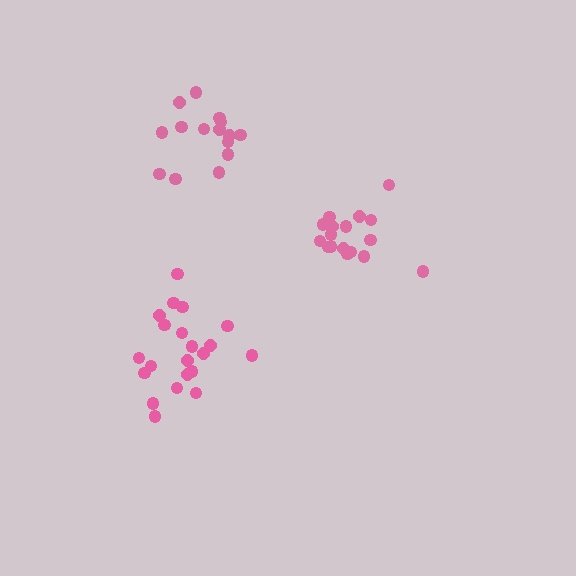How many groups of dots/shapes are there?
There are 3 groups.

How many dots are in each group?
Group 1: 18 dots, Group 2: 15 dots, Group 3: 21 dots (54 total).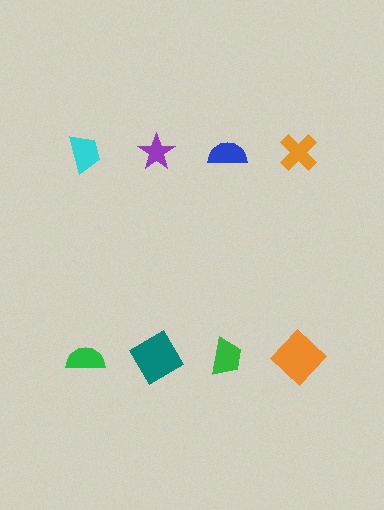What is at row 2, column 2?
A teal square.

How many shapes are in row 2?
4 shapes.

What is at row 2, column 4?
An orange diamond.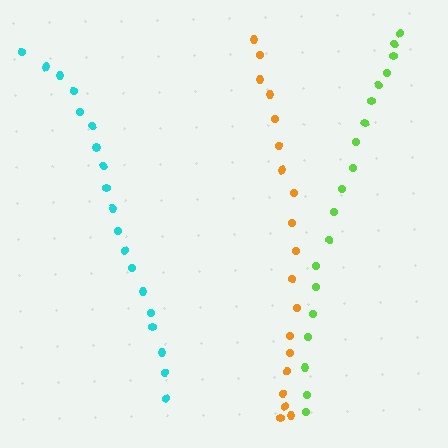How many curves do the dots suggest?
There are 3 distinct paths.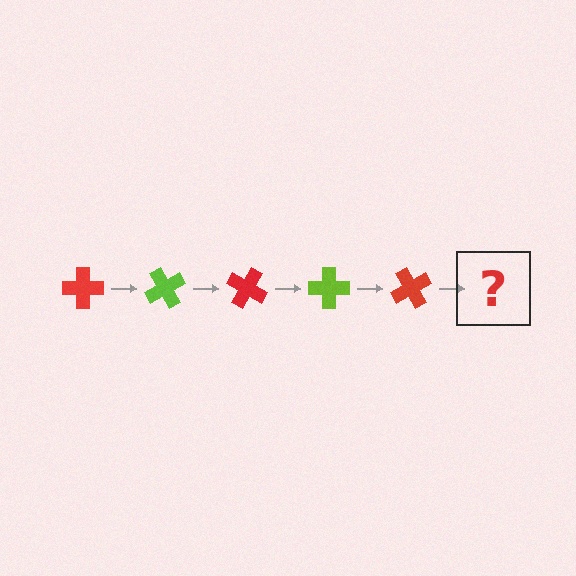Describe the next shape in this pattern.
It should be a lime cross, rotated 300 degrees from the start.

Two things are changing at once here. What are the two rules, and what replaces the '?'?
The two rules are that it rotates 60 degrees each step and the color cycles through red and lime. The '?' should be a lime cross, rotated 300 degrees from the start.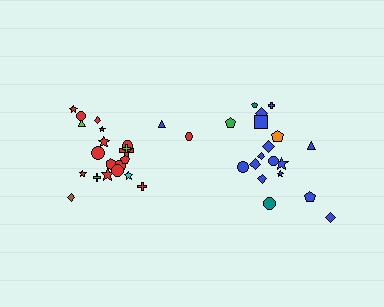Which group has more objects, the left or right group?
The left group.